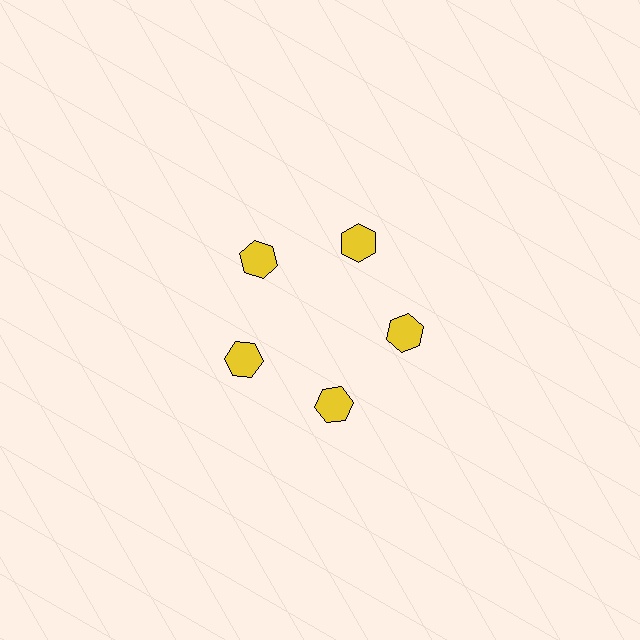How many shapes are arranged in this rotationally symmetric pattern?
There are 5 shapes, arranged in 5 groups of 1.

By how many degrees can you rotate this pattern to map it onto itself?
The pattern maps onto itself every 72 degrees of rotation.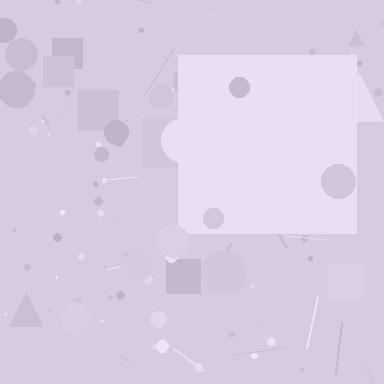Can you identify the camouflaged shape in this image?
The camouflaged shape is a square.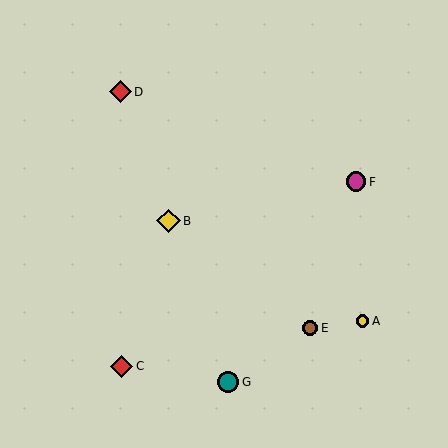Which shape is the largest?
The yellow diamond (labeled B) is the largest.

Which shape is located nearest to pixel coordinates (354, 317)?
The yellow circle (labeled A) at (363, 321) is nearest to that location.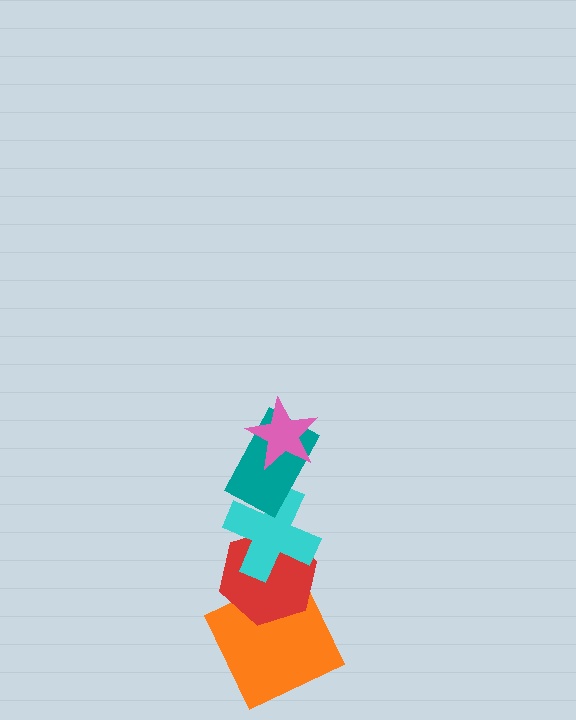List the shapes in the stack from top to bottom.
From top to bottom: the pink star, the teal rectangle, the cyan cross, the red hexagon, the orange square.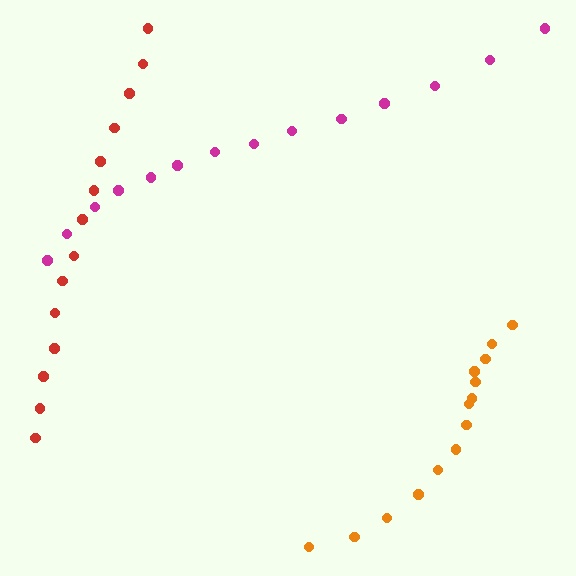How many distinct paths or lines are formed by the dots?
There are 3 distinct paths.